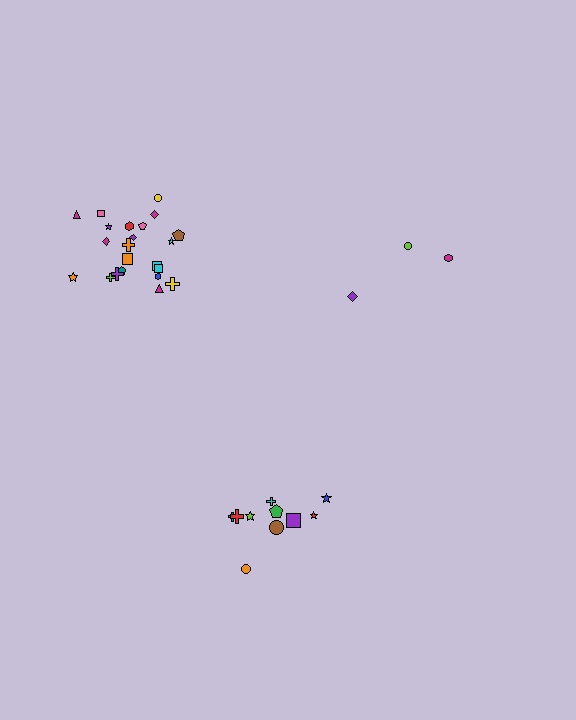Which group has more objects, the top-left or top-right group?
The top-left group.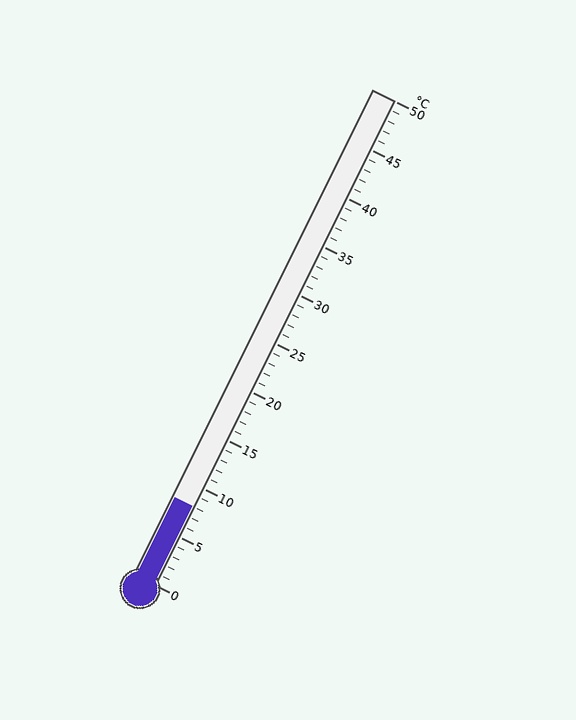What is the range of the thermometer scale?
The thermometer scale ranges from 0°C to 50°C.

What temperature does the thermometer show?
The thermometer shows approximately 8°C.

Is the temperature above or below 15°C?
The temperature is below 15°C.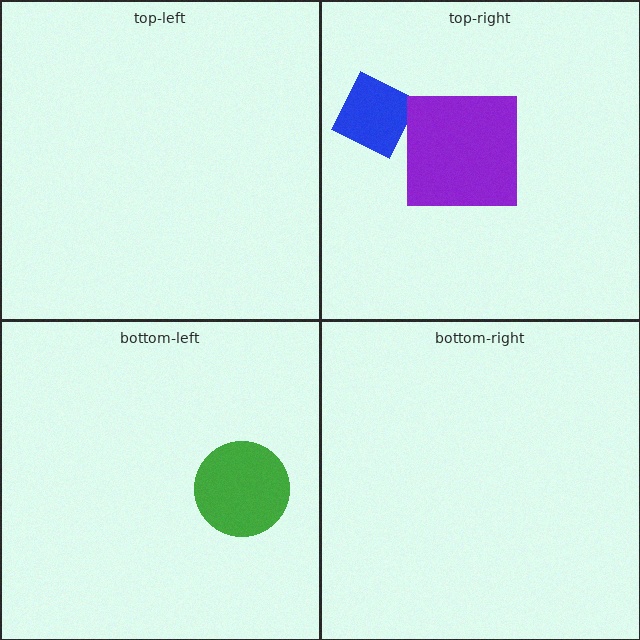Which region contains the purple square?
The top-right region.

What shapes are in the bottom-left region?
The green circle.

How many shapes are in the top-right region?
2.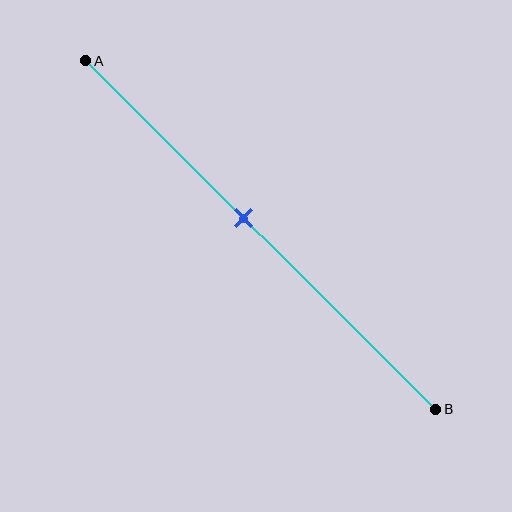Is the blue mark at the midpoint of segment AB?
No, the mark is at about 45% from A, not at the 50% midpoint.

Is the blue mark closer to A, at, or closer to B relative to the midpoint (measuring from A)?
The blue mark is closer to point A than the midpoint of segment AB.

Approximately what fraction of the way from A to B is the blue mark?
The blue mark is approximately 45% of the way from A to B.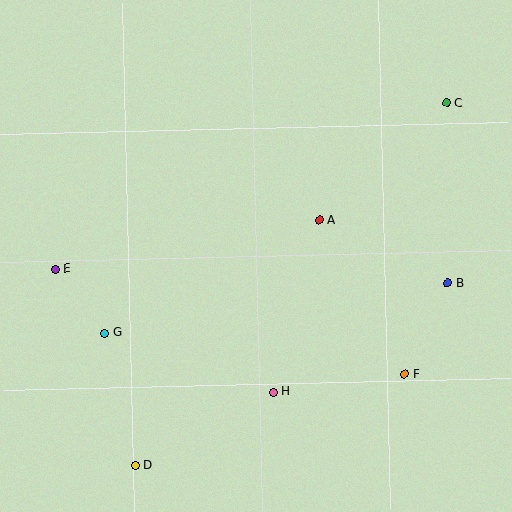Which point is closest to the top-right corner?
Point C is closest to the top-right corner.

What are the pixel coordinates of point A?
Point A is at (319, 220).